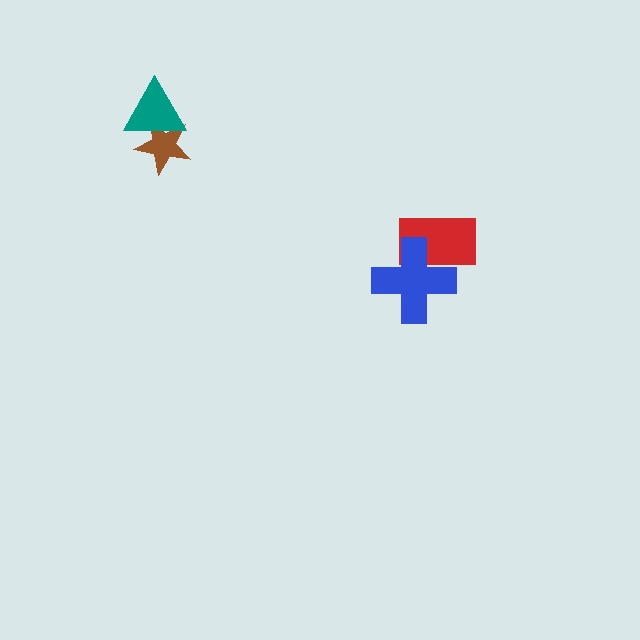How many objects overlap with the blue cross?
1 object overlaps with the blue cross.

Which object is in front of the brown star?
The teal triangle is in front of the brown star.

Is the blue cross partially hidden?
No, no other shape covers it.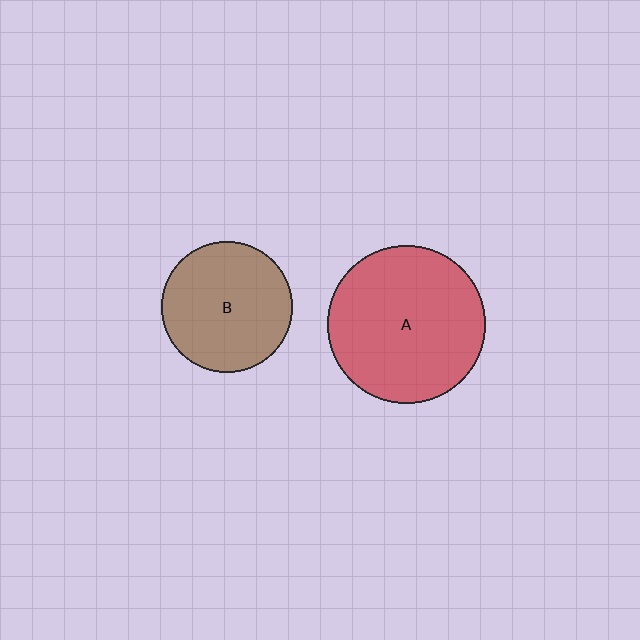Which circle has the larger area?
Circle A (red).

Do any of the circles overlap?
No, none of the circles overlap.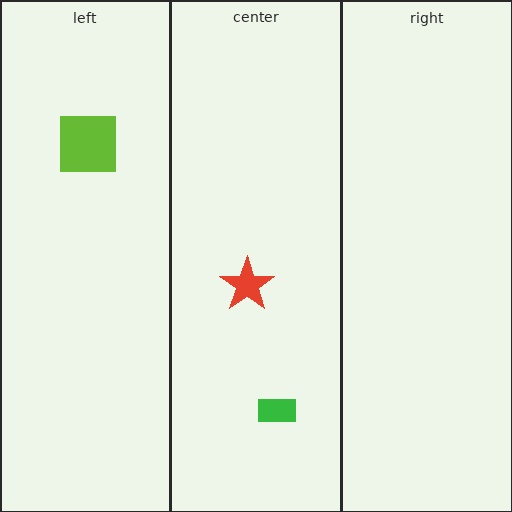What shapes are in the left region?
The lime square.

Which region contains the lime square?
The left region.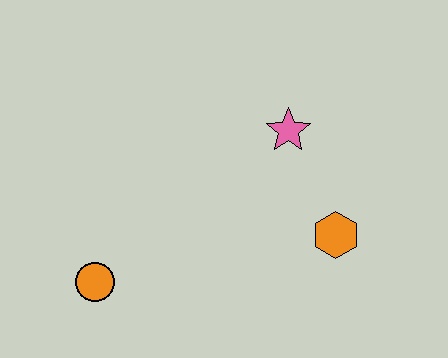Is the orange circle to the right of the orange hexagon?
No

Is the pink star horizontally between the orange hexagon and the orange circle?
Yes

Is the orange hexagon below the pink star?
Yes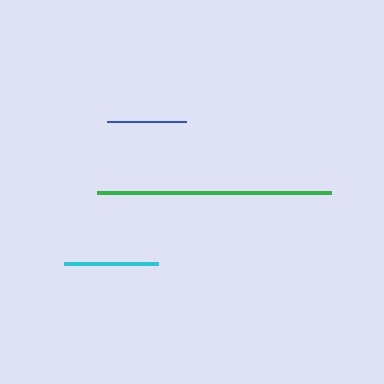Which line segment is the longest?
The green line is the longest at approximately 233 pixels.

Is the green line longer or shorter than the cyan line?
The green line is longer than the cyan line.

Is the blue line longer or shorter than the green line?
The green line is longer than the blue line.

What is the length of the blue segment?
The blue segment is approximately 79 pixels long.